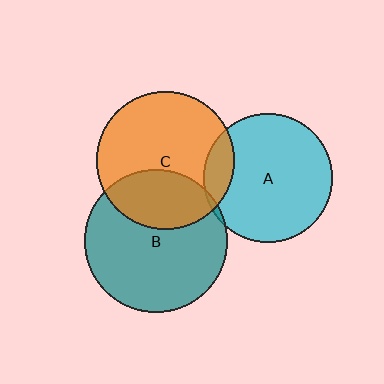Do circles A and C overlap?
Yes.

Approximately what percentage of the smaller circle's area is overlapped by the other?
Approximately 15%.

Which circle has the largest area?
Circle B (teal).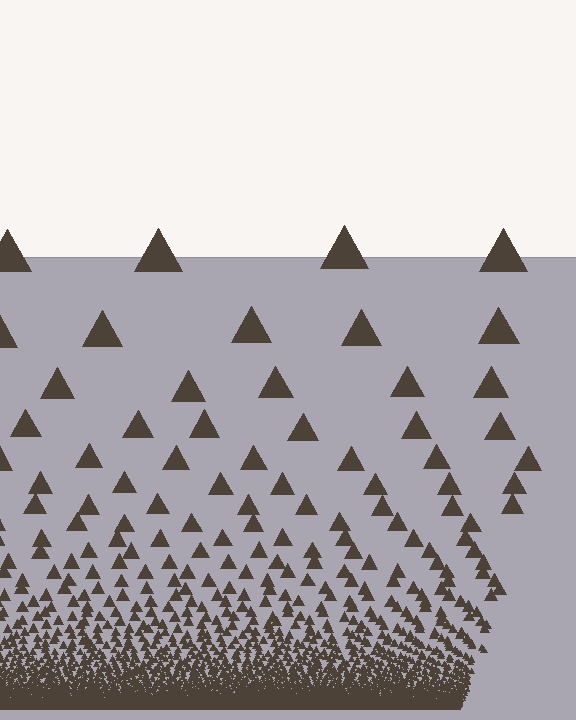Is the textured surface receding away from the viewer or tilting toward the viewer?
The surface appears to tilt toward the viewer. Texture elements get larger and sparser toward the top.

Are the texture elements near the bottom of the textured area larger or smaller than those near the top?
Smaller. The gradient is inverted — elements near the bottom are smaller and denser.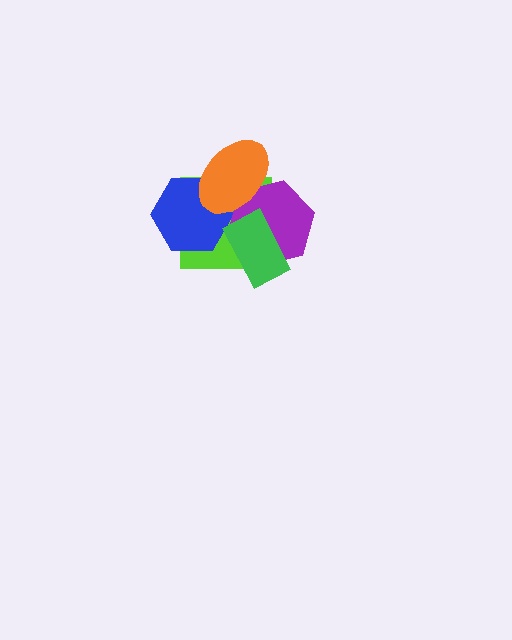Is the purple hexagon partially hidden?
Yes, it is partially covered by another shape.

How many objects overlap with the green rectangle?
2 objects overlap with the green rectangle.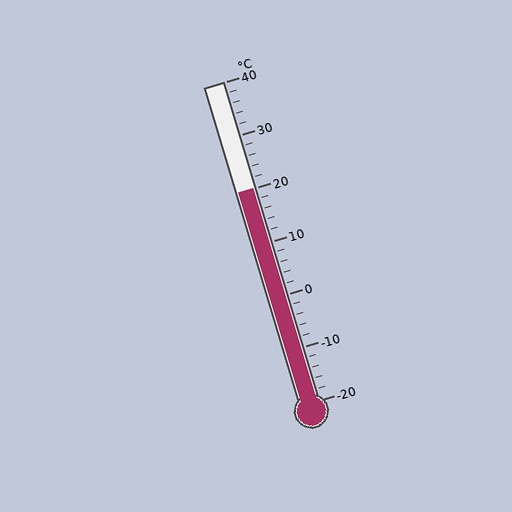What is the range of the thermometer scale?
The thermometer scale ranges from -20°C to 40°C.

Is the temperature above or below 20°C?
The temperature is at 20°C.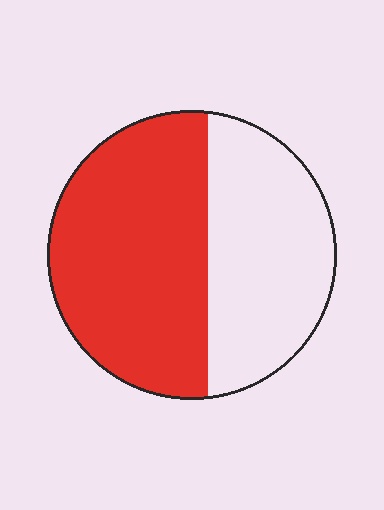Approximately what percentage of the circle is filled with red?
Approximately 55%.